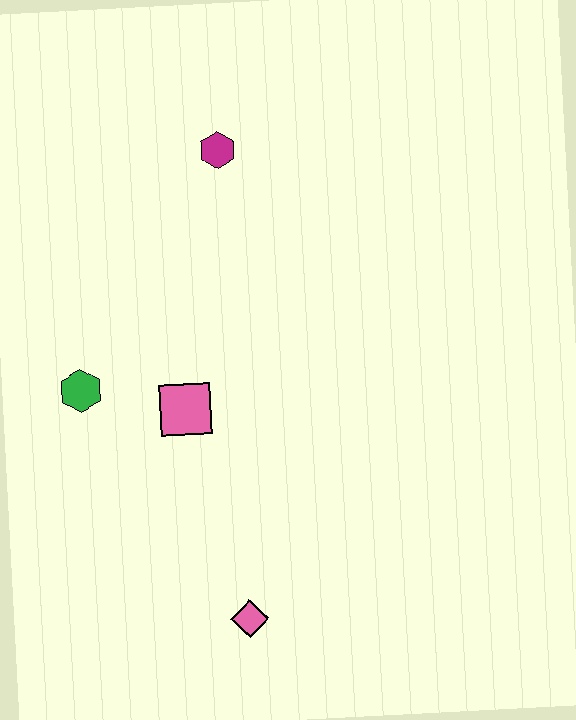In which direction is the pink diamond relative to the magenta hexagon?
The pink diamond is below the magenta hexagon.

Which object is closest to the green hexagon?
The pink square is closest to the green hexagon.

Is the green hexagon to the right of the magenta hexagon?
No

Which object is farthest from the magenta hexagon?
The pink diamond is farthest from the magenta hexagon.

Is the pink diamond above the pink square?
No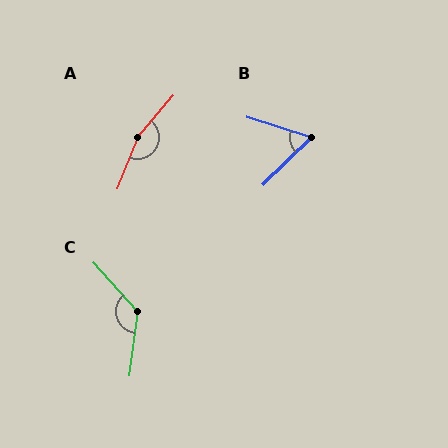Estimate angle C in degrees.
Approximately 131 degrees.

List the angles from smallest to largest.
B (62°), C (131°), A (161°).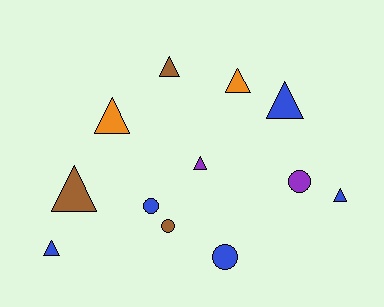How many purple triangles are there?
There is 1 purple triangle.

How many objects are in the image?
There are 12 objects.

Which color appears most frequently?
Blue, with 5 objects.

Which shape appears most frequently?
Triangle, with 8 objects.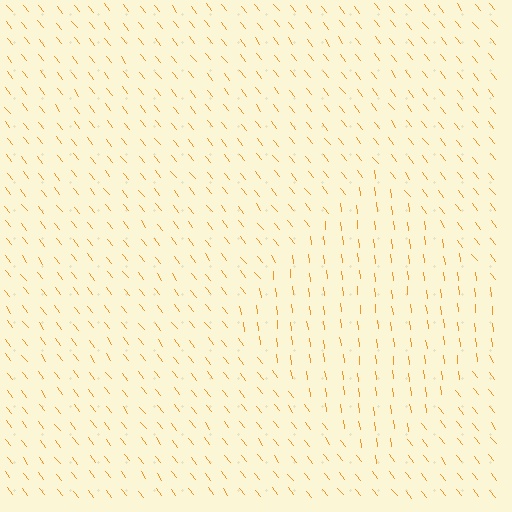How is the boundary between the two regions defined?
The boundary is defined purely by a change in line orientation (approximately 31 degrees difference). All lines are the same color and thickness.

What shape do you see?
I see a diamond.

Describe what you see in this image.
The image is filled with small orange line segments. A diamond region in the image has lines oriented differently from the surrounding lines, creating a visible texture boundary.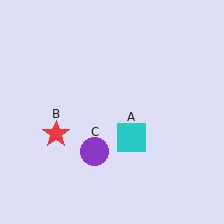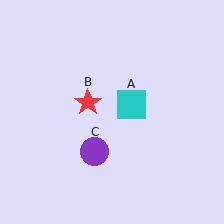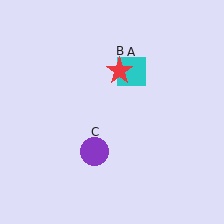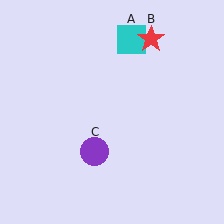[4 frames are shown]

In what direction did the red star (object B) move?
The red star (object B) moved up and to the right.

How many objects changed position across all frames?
2 objects changed position: cyan square (object A), red star (object B).